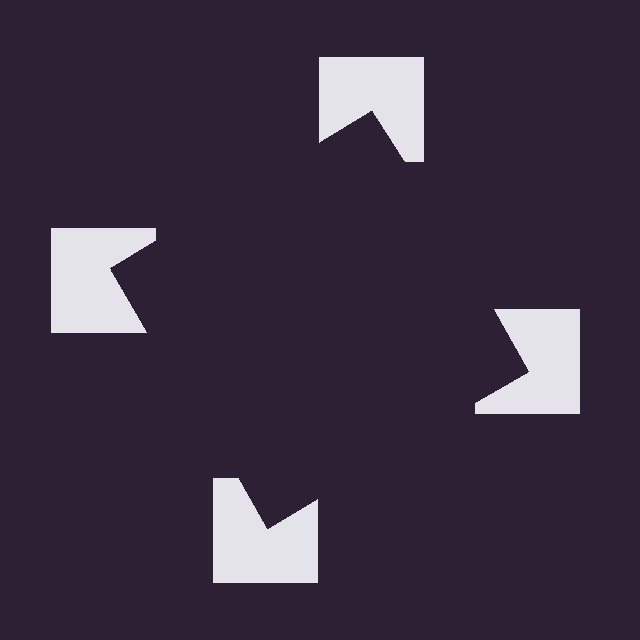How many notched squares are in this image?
There are 4 — one at each vertex of the illusory square.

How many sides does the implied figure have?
4 sides.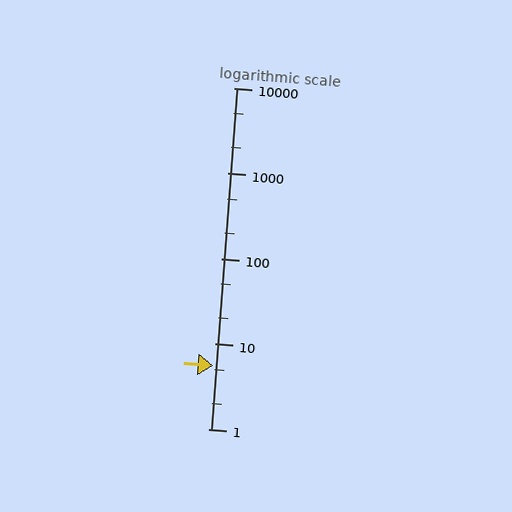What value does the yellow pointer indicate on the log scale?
The pointer indicates approximately 5.5.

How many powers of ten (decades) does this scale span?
The scale spans 4 decades, from 1 to 10000.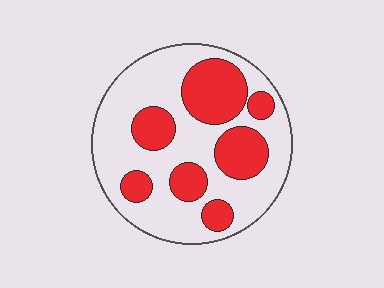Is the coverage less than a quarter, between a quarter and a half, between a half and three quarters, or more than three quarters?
Between a quarter and a half.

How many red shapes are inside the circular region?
7.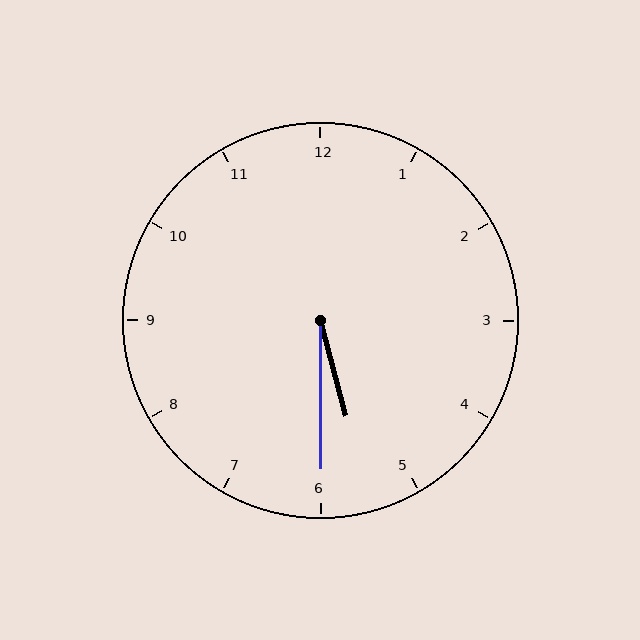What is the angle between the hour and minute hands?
Approximately 15 degrees.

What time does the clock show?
5:30.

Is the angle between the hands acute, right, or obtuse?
It is acute.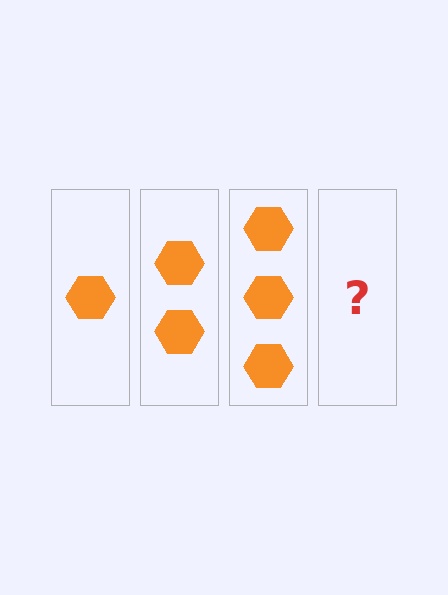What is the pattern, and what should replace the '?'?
The pattern is that each step adds one more hexagon. The '?' should be 4 hexagons.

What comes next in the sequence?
The next element should be 4 hexagons.